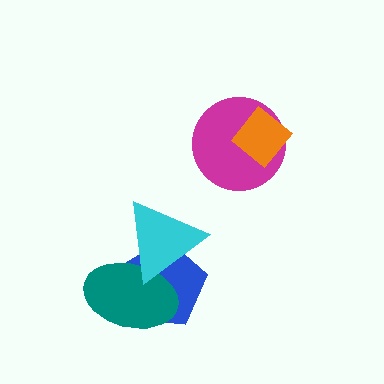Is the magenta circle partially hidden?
Yes, it is partially covered by another shape.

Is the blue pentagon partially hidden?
Yes, it is partially covered by another shape.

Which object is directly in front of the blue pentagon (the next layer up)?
The teal ellipse is directly in front of the blue pentagon.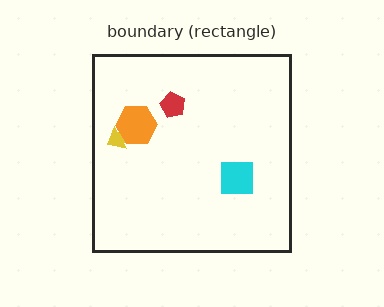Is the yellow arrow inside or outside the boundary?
Inside.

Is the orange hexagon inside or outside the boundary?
Inside.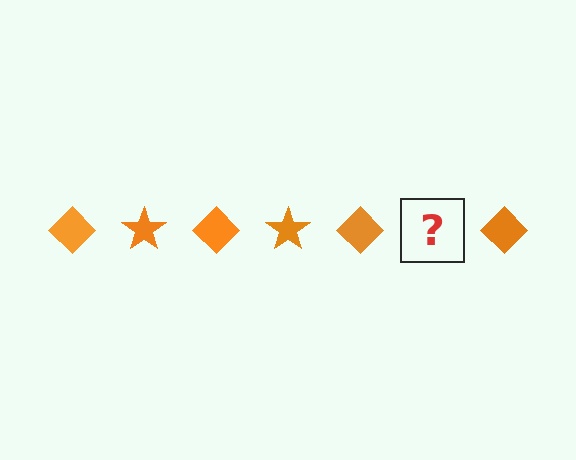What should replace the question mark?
The question mark should be replaced with an orange star.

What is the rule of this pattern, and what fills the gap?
The rule is that the pattern cycles through diamond, star shapes in orange. The gap should be filled with an orange star.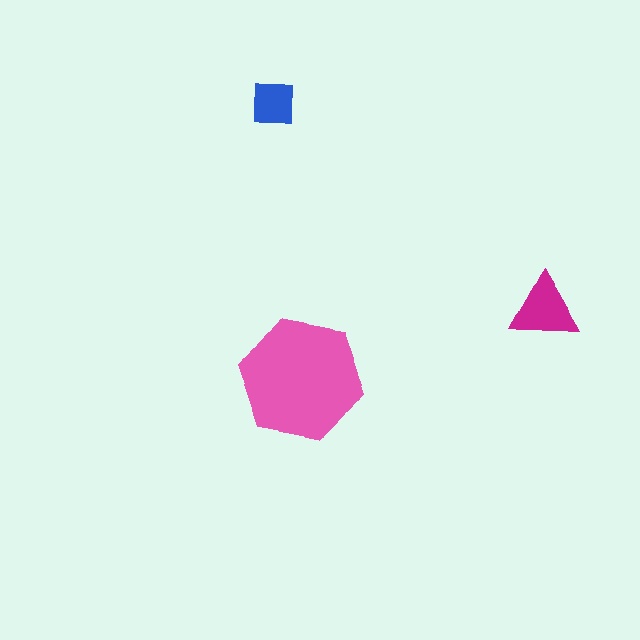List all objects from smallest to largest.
The blue square, the magenta triangle, the pink hexagon.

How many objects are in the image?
There are 3 objects in the image.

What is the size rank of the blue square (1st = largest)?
3rd.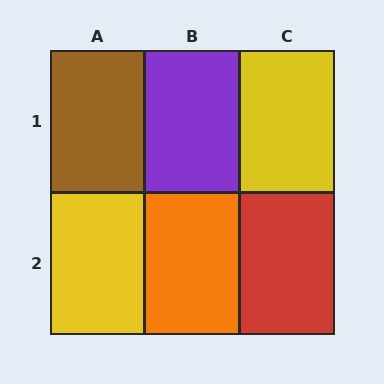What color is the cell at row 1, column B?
Purple.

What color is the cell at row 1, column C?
Yellow.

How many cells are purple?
1 cell is purple.